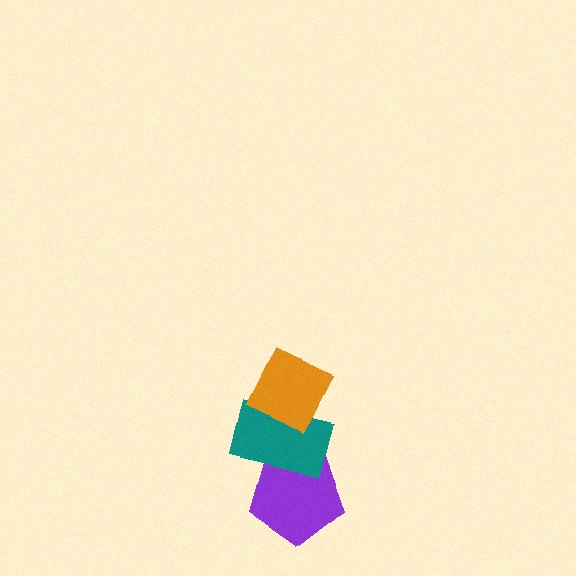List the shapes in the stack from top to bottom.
From top to bottom: the orange diamond, the teal rectangle, the purple pentagon.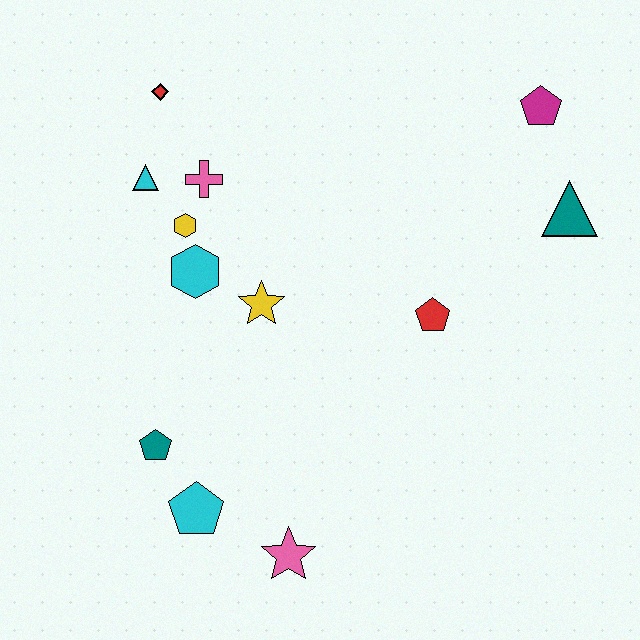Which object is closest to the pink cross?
The yellow hexagon is closest to the pink cross.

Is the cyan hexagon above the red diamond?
No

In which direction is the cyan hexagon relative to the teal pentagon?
The cyan hexagon is above the teal pentagon.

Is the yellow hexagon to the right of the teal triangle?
No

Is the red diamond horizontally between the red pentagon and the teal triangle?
No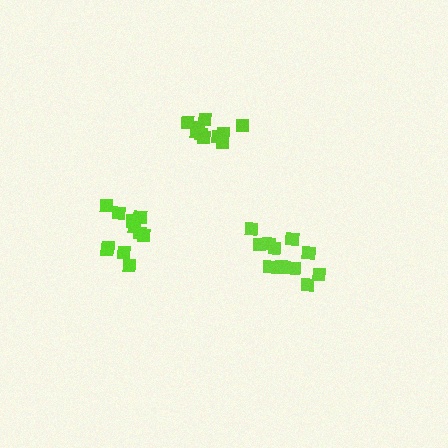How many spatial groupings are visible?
There are 3 spatial groupings.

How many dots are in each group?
Group 1: 11 dots, Group 2: 11 dots, Group 3: 10 dots (32 total).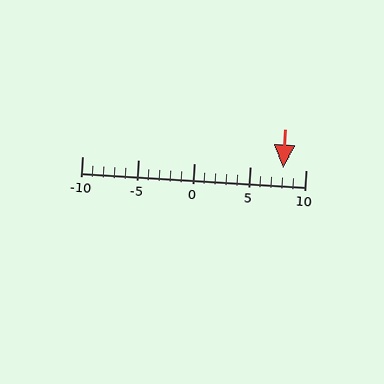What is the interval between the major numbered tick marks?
The major tick marks are spaced 5 units apart.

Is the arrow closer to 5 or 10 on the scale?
The arrow is closer to 10.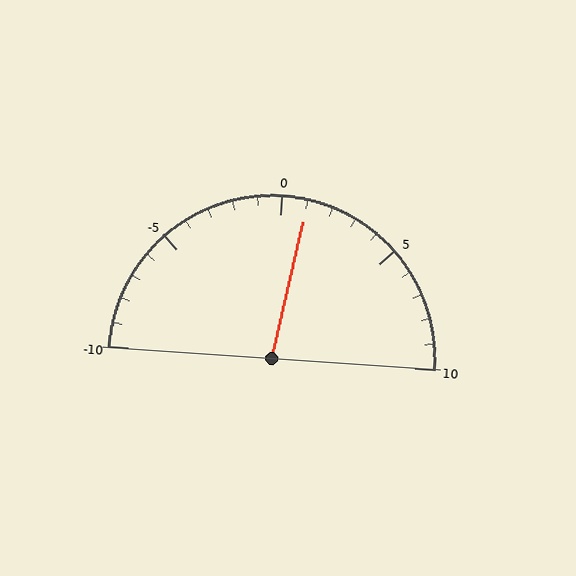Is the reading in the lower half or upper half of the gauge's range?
The reading is in the upper half of the range (-10 to 10).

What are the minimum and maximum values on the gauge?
The gauge ranges from -10 to 10.